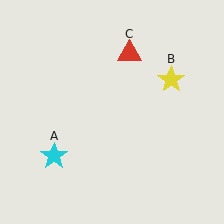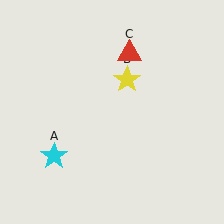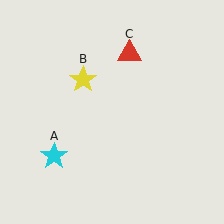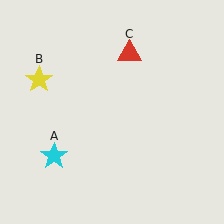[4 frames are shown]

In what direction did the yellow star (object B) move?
The yellow star (object B) moved left.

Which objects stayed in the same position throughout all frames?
Cyan star (object A) and red triangle (object C) remained stationary.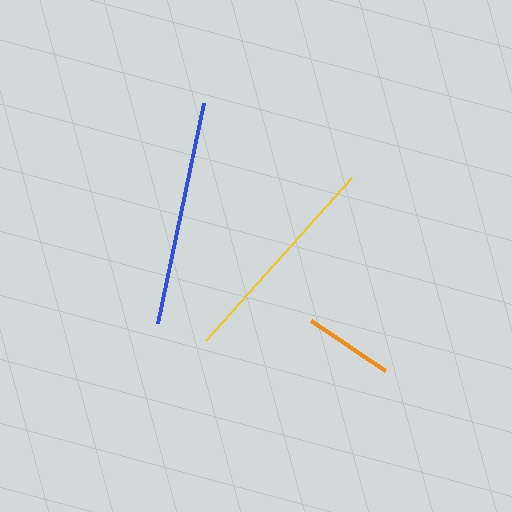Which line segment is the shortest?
The orange line is the shortest at approximately 89 pixels.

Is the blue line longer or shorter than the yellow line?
The blue line is longer than the yellow line.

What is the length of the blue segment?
The blue segment is approximately 224 pixels long.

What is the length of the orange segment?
The orange segment is approximately 89 pixels long.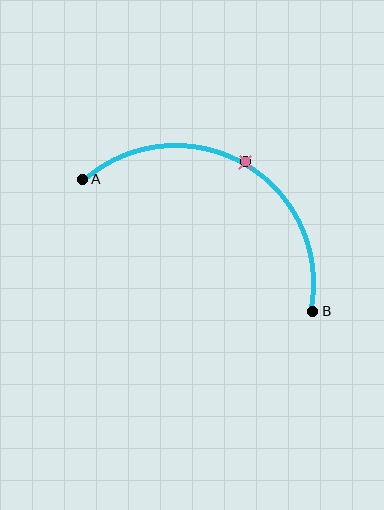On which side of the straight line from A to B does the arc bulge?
The arc bulges above the straight line connecting A and B.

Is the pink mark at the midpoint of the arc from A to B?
Yes. The pink mark lies on the arc at equal arc-length from both A and B — it is the arc midpoint.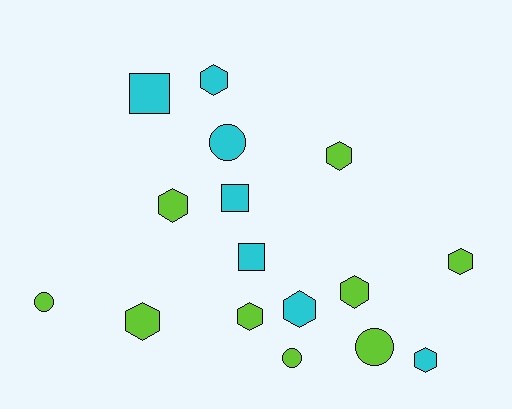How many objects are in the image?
There are 16 objects.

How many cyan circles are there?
There is 1 cyan circle.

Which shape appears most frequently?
Hexagon, with 9 objects.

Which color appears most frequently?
Lime, with 9 objects.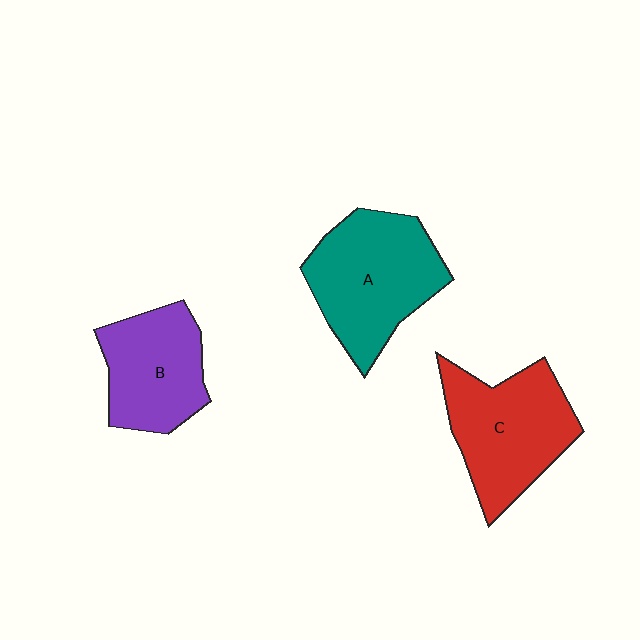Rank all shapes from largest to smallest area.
From largest to smallest: A (teal), C (red), B (purple).